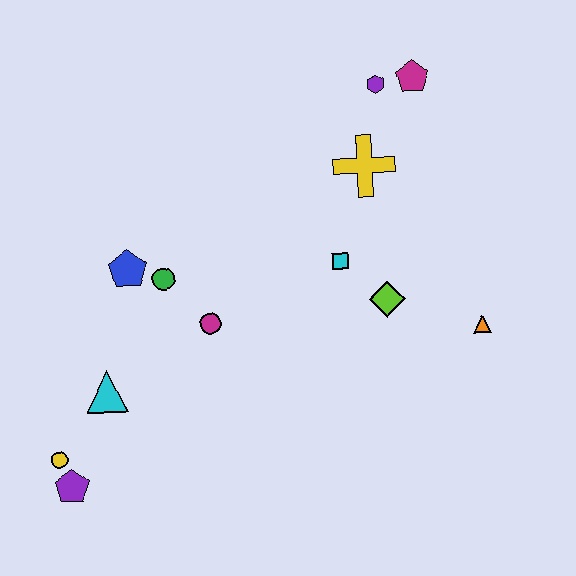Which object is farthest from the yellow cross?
The purple pentagon is farthest from the yellow cross.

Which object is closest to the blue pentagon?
The green circle is closest to the blue pentagon.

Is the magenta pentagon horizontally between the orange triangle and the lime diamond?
Yes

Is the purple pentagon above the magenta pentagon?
No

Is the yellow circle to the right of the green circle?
No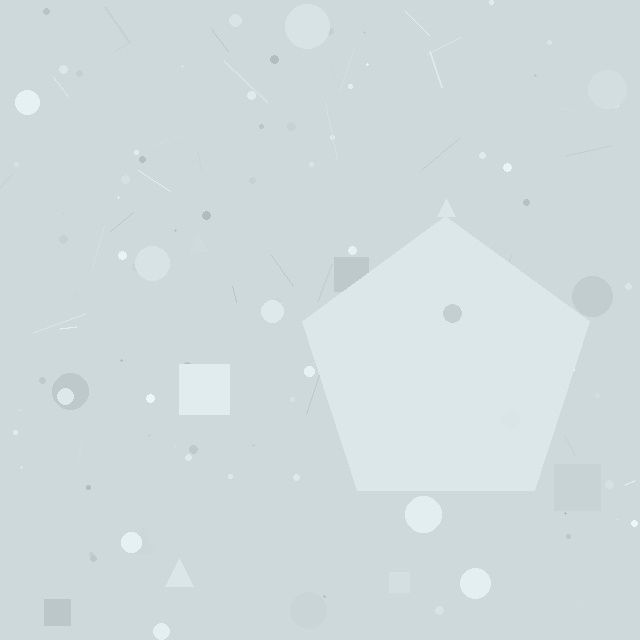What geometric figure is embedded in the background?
A pentagon is embedded in the background.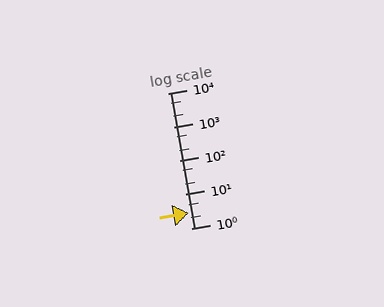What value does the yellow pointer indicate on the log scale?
The pointer indicates approximately 2.9.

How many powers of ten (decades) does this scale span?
The scale spans 4 decades, from 1 to 10000.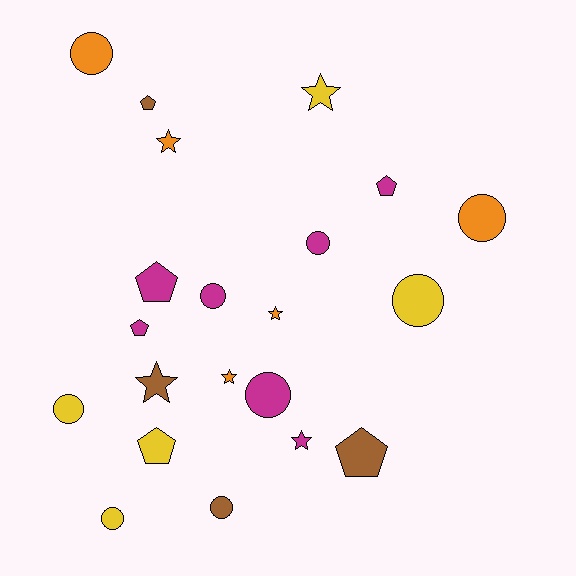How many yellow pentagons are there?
There is 1 yellow pentagon.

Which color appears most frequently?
Magenta, with 7 objects.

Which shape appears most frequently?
Circle, with 9 objects.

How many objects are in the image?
There are 21 objects.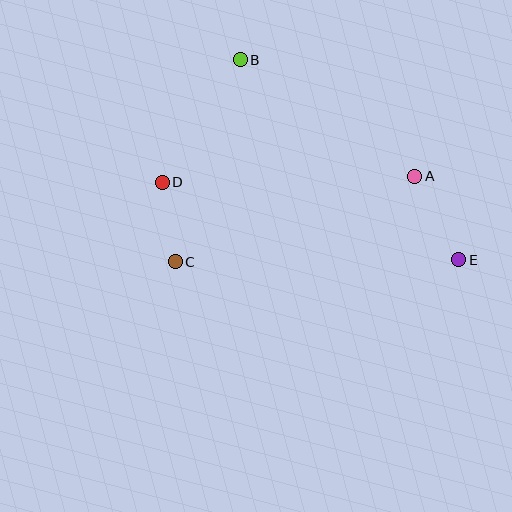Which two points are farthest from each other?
Points D and E are farthest from each other.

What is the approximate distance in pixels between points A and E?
The distance between A and E is approximately 95 pixels.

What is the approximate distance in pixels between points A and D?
The distance between A and D is approximately 252 pixels.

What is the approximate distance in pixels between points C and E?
The distance between C and E is approximately 283 pixels.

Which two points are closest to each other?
Points C and D are closest to each other.